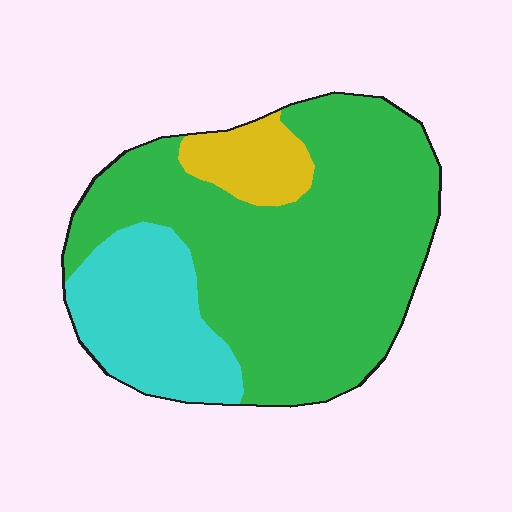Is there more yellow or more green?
Green.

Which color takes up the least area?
Yellow, at roughly 10%.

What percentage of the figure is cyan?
Cyan takes up less than a quarter of the figure.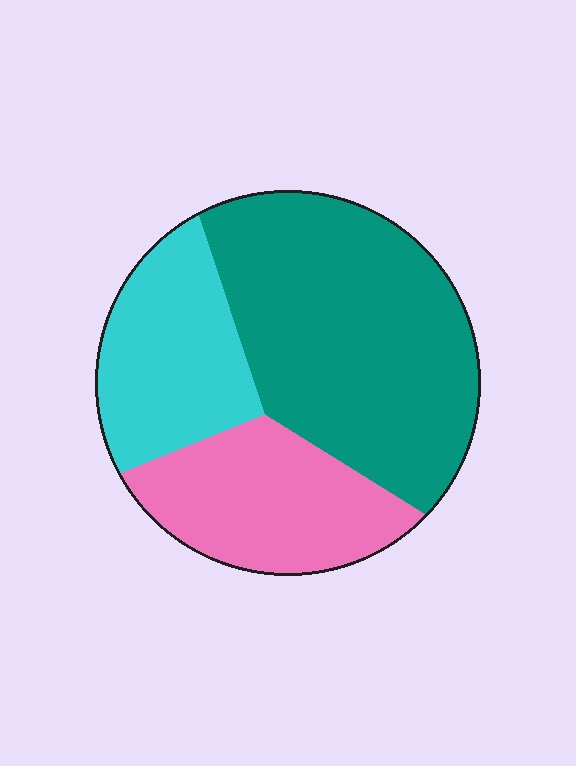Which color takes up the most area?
Teal, at roughly 50%.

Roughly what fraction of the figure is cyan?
Cyan covers around 25% of the figure.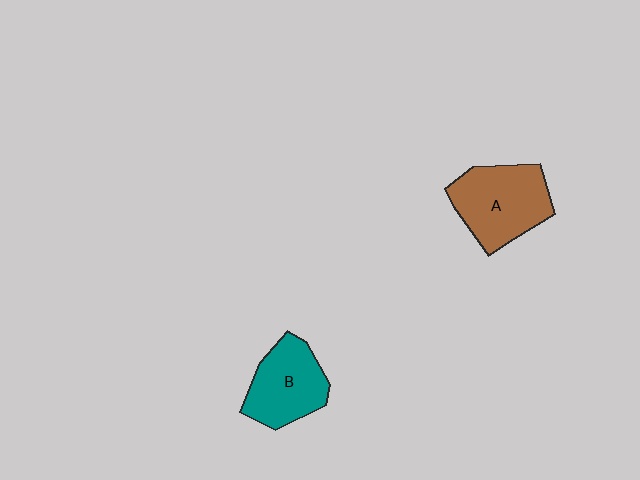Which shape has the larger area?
Shape A (brown).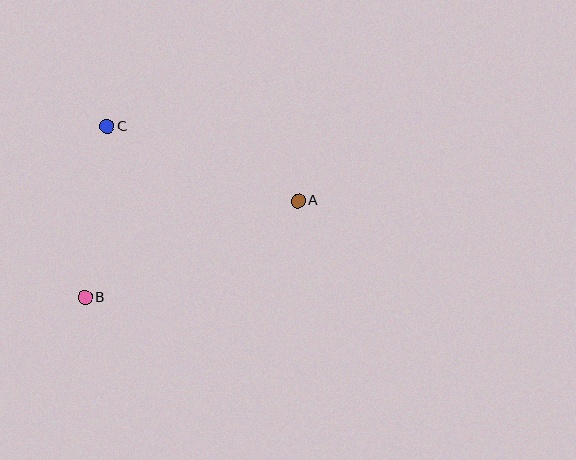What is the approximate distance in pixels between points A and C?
The distance between A and C is approximately 205 pixels.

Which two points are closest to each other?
Points B and C are closest to each other.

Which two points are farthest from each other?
Points A and B are farthest from each other.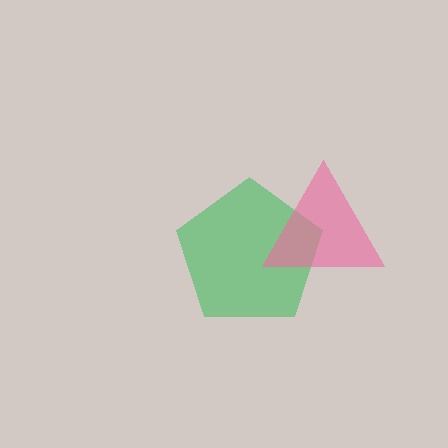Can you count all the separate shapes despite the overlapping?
Yes, there are 2 separate shapes.